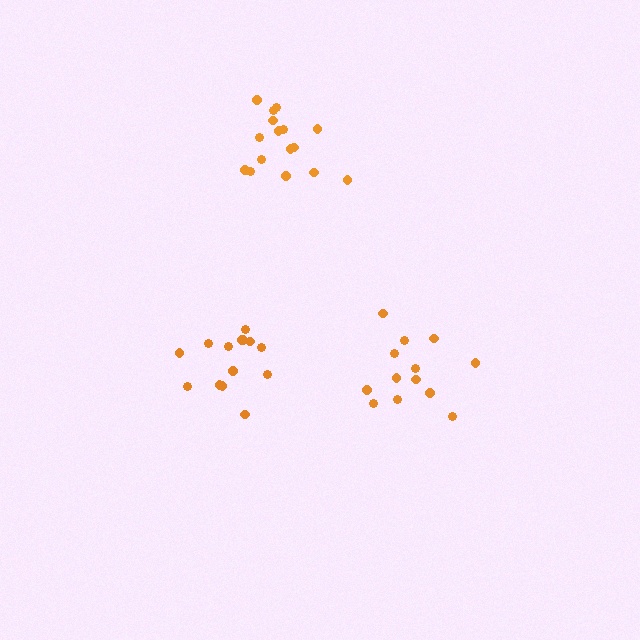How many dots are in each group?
Group 1: 13 dots, Group 2: 16 dots, Group 3: 14 dots (43 total).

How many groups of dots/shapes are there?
There are 3 groups.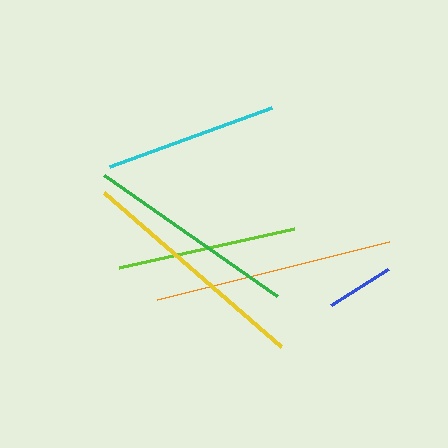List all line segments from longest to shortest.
From longest to shortest: orange, yellow, green, lime, cyan, blue.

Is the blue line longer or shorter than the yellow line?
The yellow line is longer than the blue line.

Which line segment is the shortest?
The blue line is the shortest at approximately 68 pixels.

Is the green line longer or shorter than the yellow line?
The yellow line is longer than the green line.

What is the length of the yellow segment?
The yellow segment is approximately 234 pixels long.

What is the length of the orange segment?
The orange segment is approximately 240 pixels long.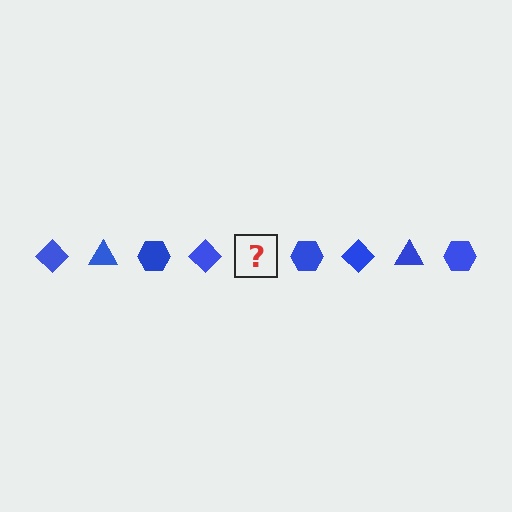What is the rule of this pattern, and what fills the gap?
The rule is that the pattern cycles through diamond, triangle, hexagon shapes in blue. The gap should be filled with a blue triangle.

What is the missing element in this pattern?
The missing element is a blue triangle.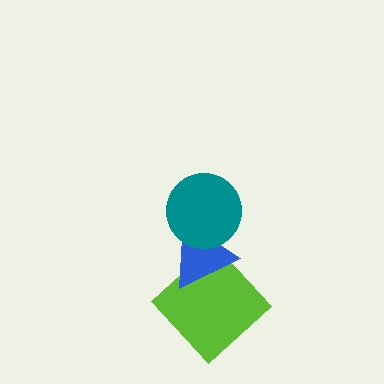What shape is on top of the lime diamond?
The blue triangle is on top of the lime diamond.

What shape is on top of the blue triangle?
The teal circle is on top of the blue triangle.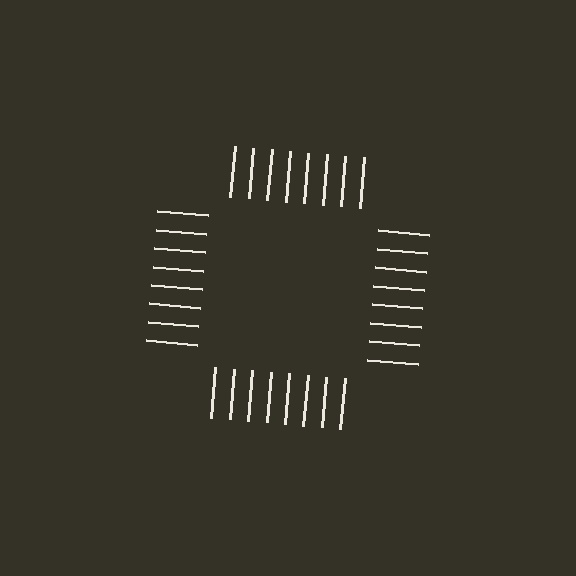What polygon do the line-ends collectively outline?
An illusory square — the line segments terminate on its edges but no continuous stroke is drawn.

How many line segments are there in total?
32 — 8 along each of the 4 edges.